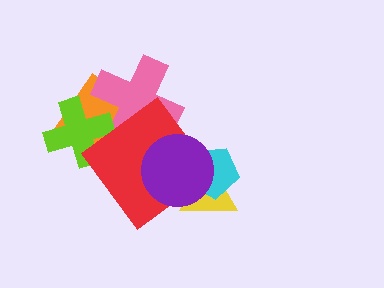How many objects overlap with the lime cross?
2 objects overlap with the lime cross.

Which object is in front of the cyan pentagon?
The purple circle is in front of the cyan pentagon.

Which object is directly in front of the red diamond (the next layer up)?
The yellow triangle is directly in front of the red diamond.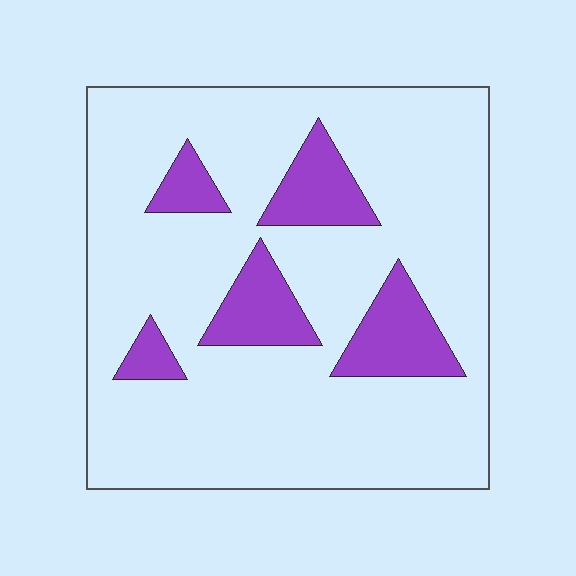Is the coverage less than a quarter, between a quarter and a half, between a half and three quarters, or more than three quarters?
Less than a quarter.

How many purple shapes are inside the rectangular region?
5.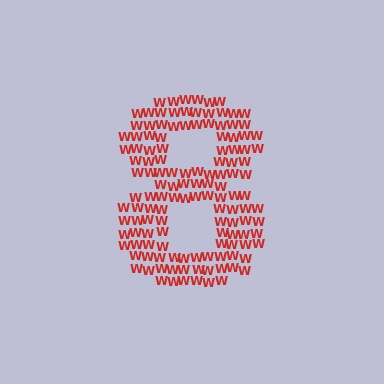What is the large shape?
The large shape is the digit 8.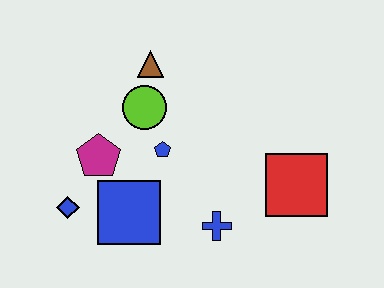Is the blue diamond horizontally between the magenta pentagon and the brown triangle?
No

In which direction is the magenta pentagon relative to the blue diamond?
The magenta pentagon is above the blue diamond.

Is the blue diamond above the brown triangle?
No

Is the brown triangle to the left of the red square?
Yes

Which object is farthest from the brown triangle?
The red square is farthest from the brown triangle.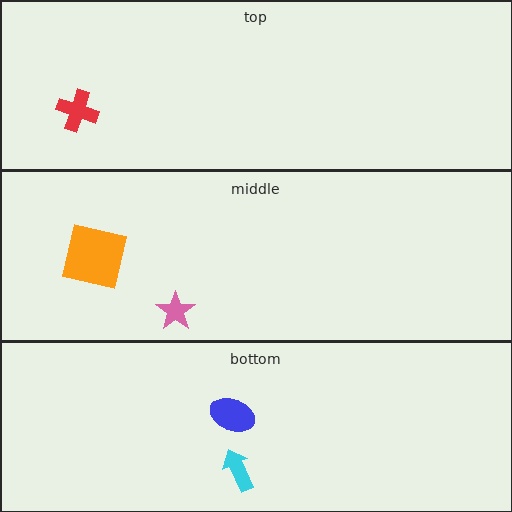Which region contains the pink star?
The middle region.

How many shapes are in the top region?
1.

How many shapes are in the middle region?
2.